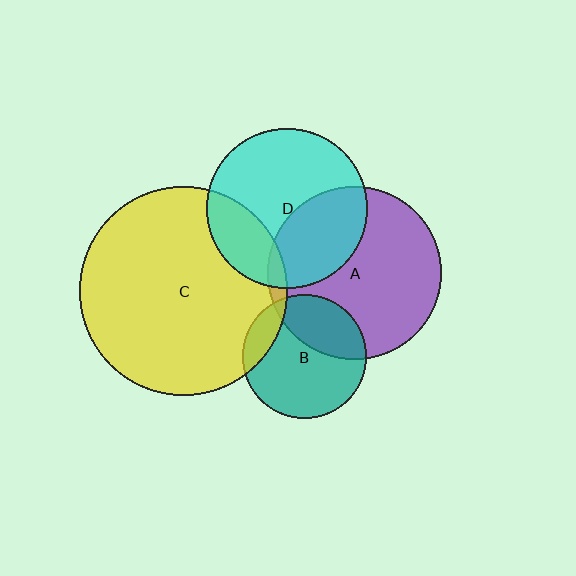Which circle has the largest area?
Circle C (yellow).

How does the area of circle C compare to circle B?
Approximately 2.8 times.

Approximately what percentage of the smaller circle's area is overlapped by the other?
Approximately 30%.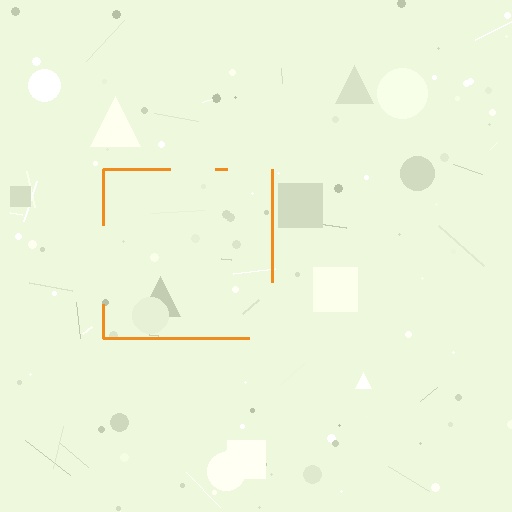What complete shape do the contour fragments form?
The contour fragments form a square.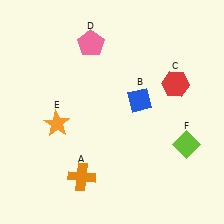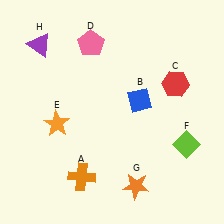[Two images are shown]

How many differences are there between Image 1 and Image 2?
There are 2 differences between the two images.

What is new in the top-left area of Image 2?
A purple triangle (H) was added in the top-left area of Image 2.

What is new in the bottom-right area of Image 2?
An orange star (G) was added in the bottom-right area of Image 2.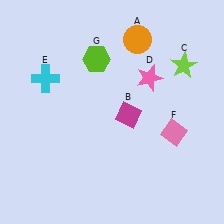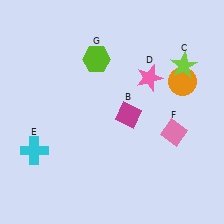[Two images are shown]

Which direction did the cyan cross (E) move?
The cyan cross (E) moved down.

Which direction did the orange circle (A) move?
The orange circle (A) moved right.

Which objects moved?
The objects that moved are: the orange circle (A), the cyan cross (E).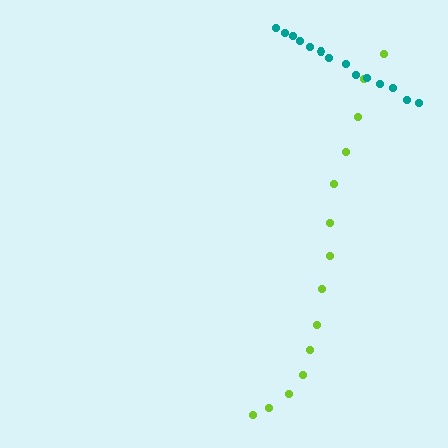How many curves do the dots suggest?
There are 2 distinct paths.